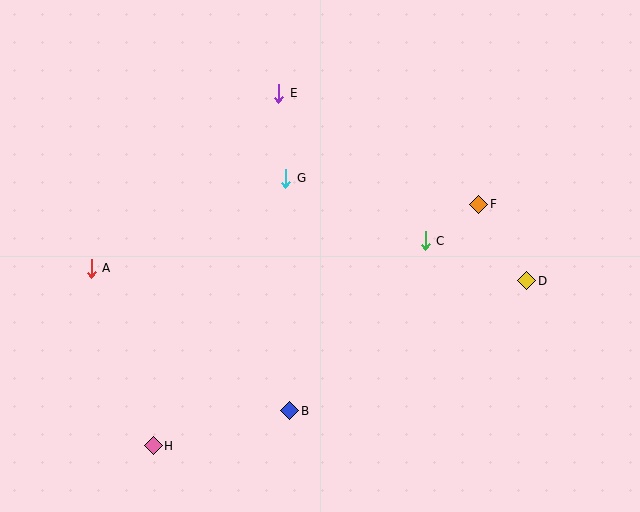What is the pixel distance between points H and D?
The distance between H and D is 408 pixels.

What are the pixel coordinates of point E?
Point E is at (279, 93).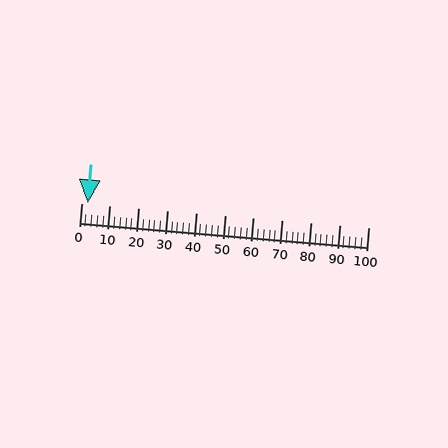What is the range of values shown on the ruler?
The ruler shows values from 0 to 100.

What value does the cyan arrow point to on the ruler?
The cyan arrow points to approximately 2.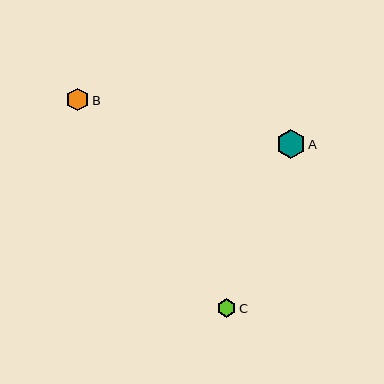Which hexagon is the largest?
Hexagon A is the largest with a size of approximately 29 pixels.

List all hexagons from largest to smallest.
From largest to smallest: A, B, C.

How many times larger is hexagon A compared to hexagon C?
Hexagon A is approximately 1.5 times the size of hexagon C.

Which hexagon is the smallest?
Hexagon C is the smallest with a size of approximately 19 pixels.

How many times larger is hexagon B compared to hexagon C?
Hexagon B is approximately 1.2 times the size of hexagon C.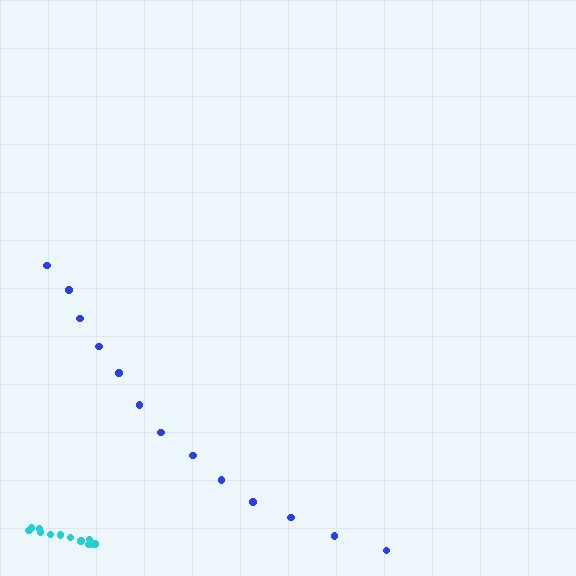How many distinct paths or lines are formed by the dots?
There are 2 distinct paths.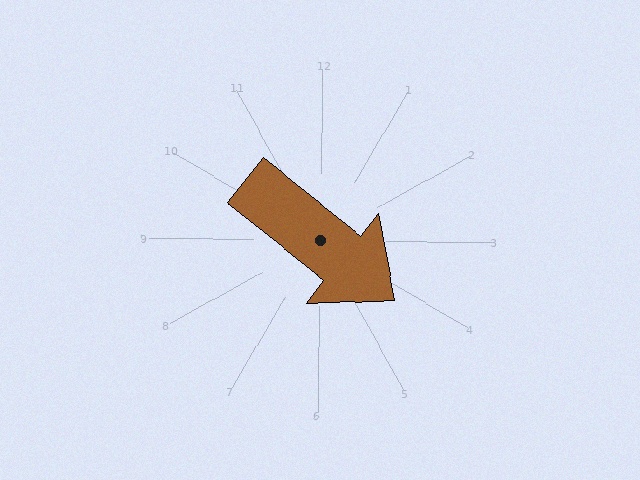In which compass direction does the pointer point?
Southeast.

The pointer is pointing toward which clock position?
Roughly 4 o'clock.